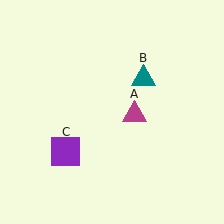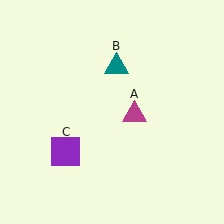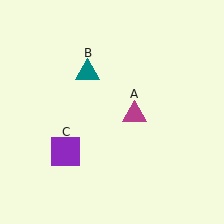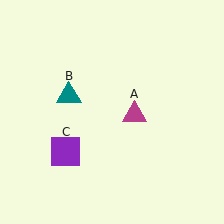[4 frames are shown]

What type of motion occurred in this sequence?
The teal triangle (object B) rotated counterclockwise around the center of the scene.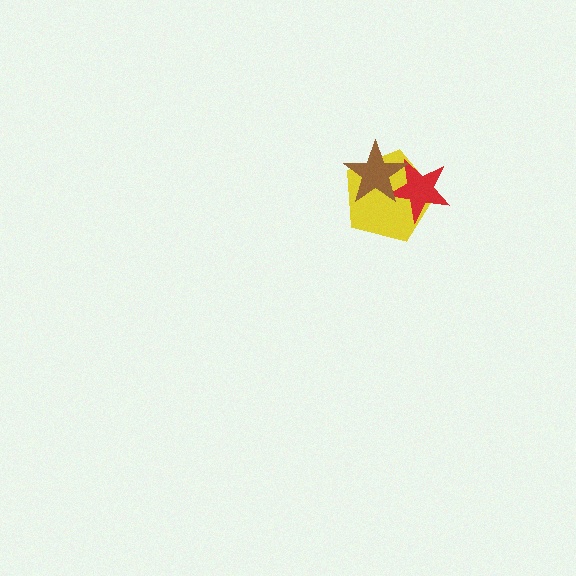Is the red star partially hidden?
Yes, it is partially covered by another shape.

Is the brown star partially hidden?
No, no other shape covers it.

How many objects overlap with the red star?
2 objects overlap with the red star.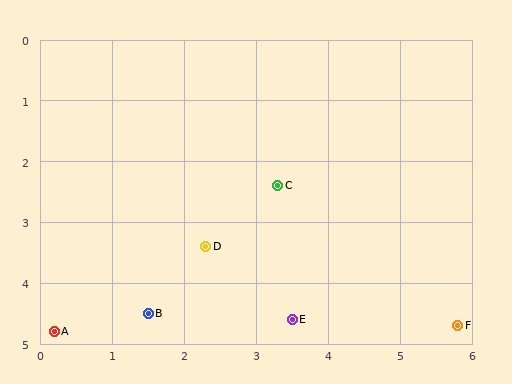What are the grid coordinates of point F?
Point F is at approximately (5.8, 4.7).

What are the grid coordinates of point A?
Point A is at approximately (0.2, 4.8).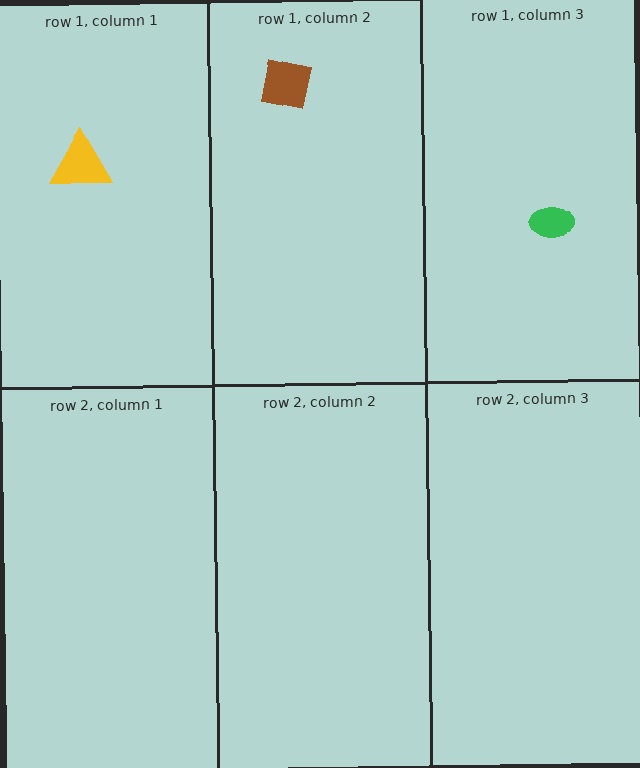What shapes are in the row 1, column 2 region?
The brown square.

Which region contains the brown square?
The row 1, column 2 region.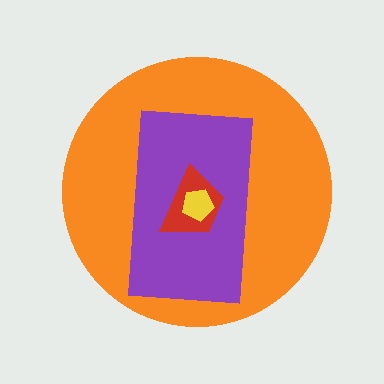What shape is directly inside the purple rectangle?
The red trapezoid.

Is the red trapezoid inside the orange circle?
Yes.